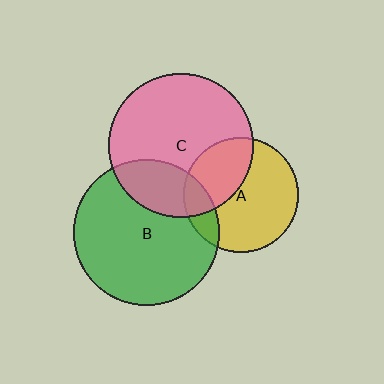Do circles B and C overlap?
Yes.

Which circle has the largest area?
Circle B (green).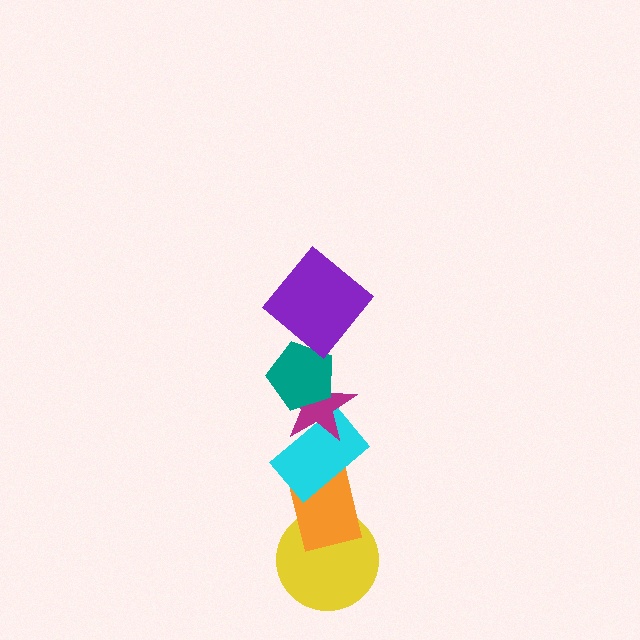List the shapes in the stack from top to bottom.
From top to bottom: the purple diamond, the teal pentagon, the magenta star, the cyan rectangle, the orange rectangle, the yellow circle.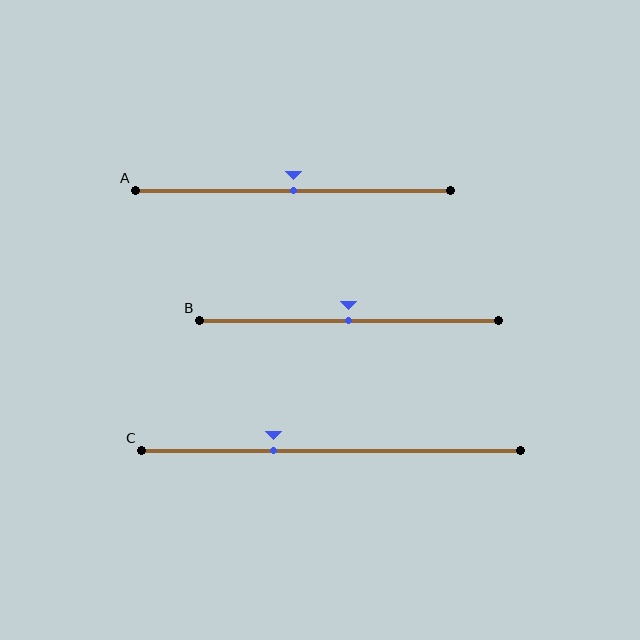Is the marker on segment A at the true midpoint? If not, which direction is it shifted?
Yes, the marker on segment A is at the true midpoint.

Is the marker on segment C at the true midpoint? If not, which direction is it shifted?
No, the marker on segment C is shifted to the left by about 15% of the segment length.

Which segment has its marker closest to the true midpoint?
Segment A has its marker closest to the true midpoint.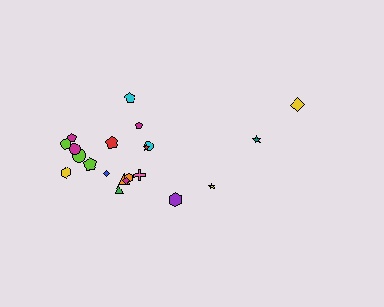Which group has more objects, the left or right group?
The left group.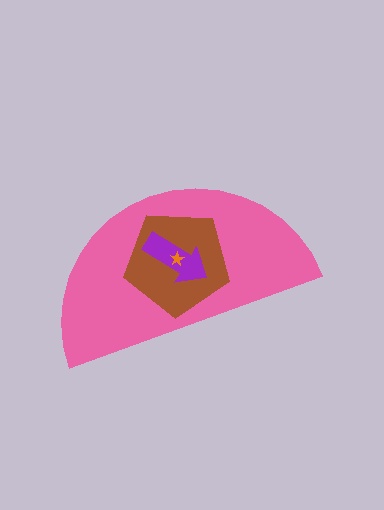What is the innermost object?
The orange star.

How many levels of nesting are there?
4.